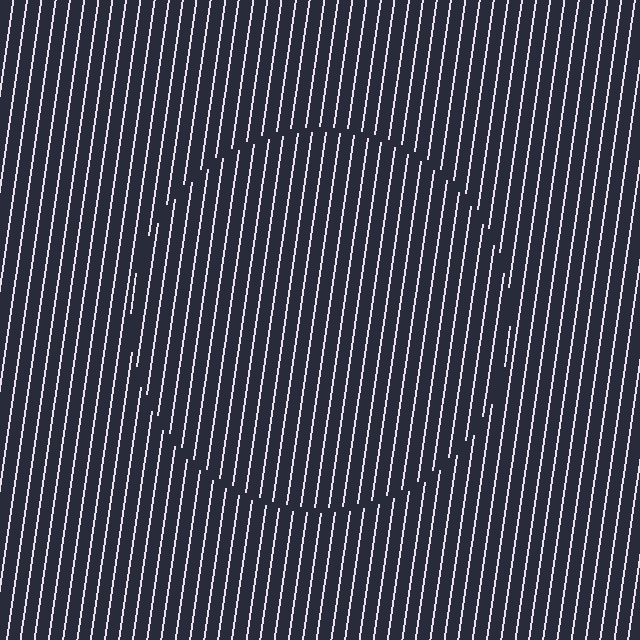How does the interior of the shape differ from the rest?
The interior of the shape contains the same grating, shifted by half a period — the contour is defined by the phase discontinuity where line-ends from the inner and outer gratings abut.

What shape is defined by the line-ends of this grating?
An illusory circle. The interior of the shape contains the same grating, shifted by half a period — the contour is defined by the phase discontinuity where line-ends from the inner and outer gratings abut.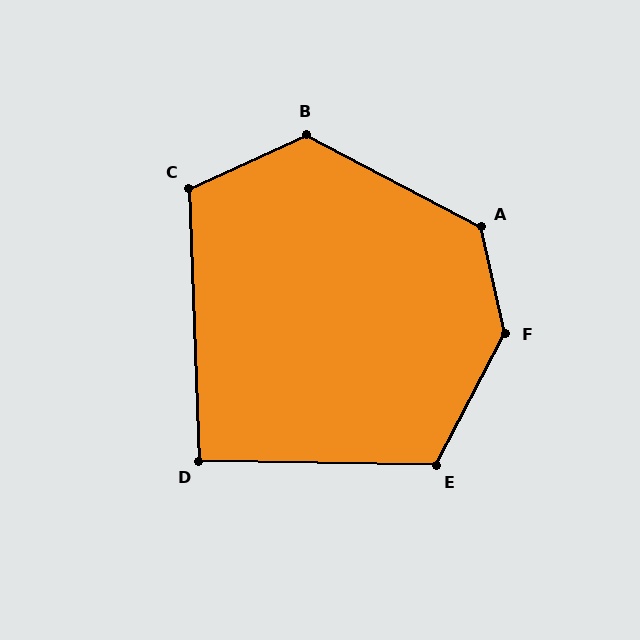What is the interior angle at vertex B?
Approximately 128 degrees (obtuse).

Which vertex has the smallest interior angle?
D, at approximately 93 degrees.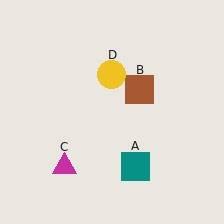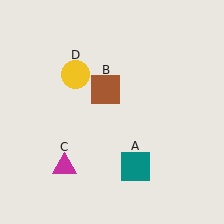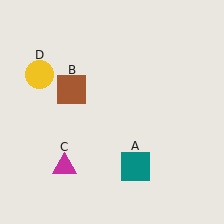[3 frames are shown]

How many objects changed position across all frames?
2 objects changed position: brown square (object B), yellow circle (object D).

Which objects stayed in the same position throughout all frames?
Teal square (object A) and magenta triangle (object C) remained stationary.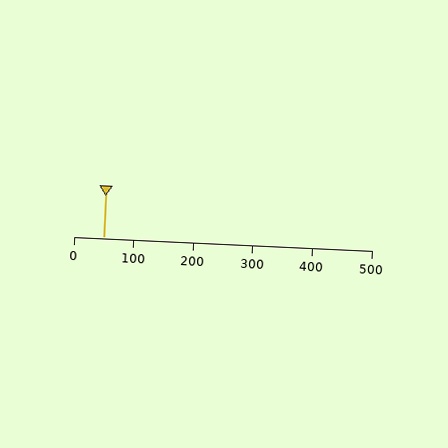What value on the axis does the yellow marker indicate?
The marker indicates approximately 50.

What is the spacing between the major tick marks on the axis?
The major ticks are spaced 100 apart.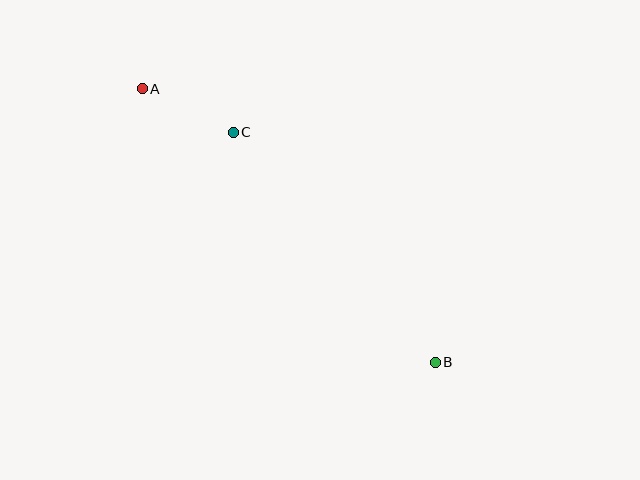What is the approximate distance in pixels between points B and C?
The distance between B and C is approximately 306 pixels.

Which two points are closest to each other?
Points A and C are closest to each other.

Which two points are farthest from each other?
Points A and B are farthest from each other.